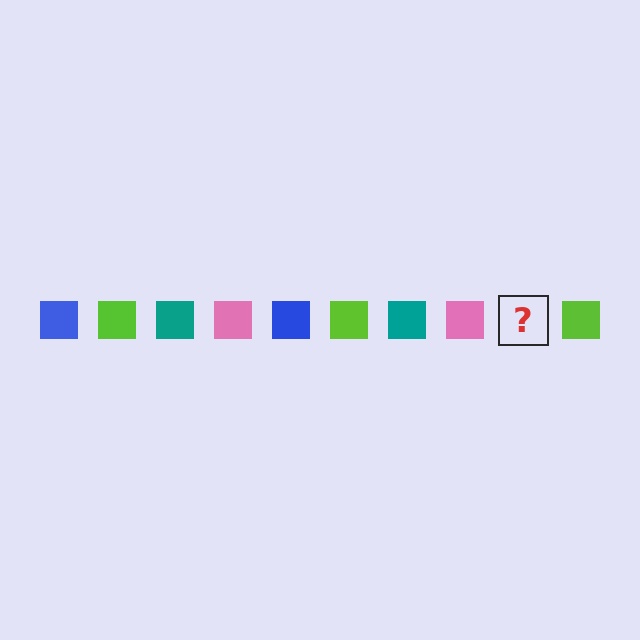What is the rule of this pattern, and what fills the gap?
The rule is that the pattern cycles through blue, lime, teal, pink squares. The gap should be filled with a blue square.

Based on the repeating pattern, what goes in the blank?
The blank should be a blue square.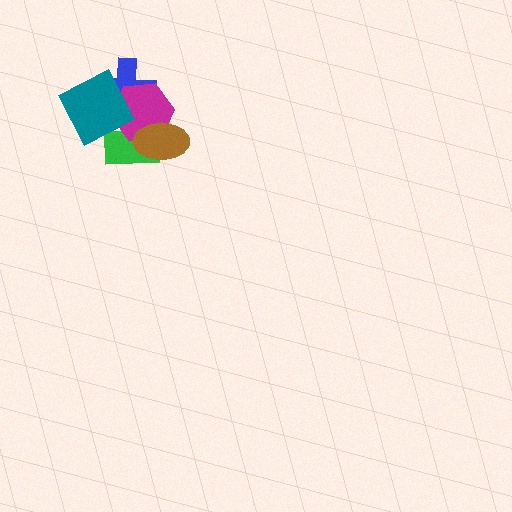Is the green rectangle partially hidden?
Yes, it is partially covered by another shape.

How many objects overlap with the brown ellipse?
3 objects overlap with the brown ellipse.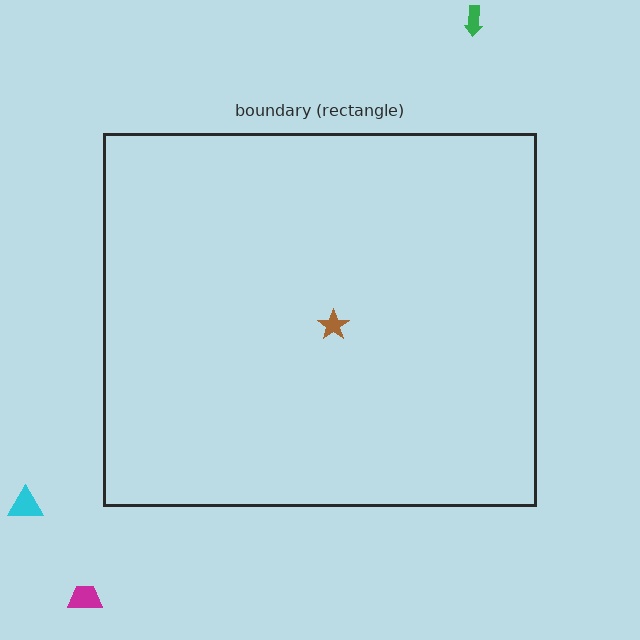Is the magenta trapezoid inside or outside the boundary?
Outside.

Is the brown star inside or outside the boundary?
Inside.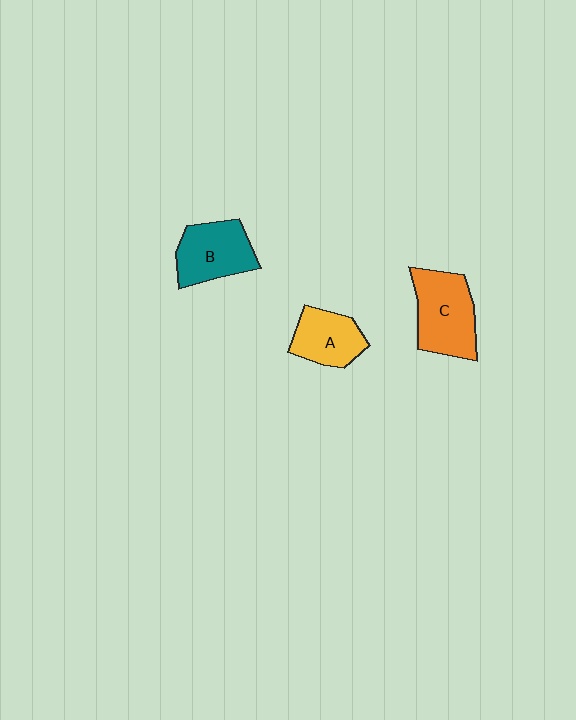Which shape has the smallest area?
Shape A (yellow).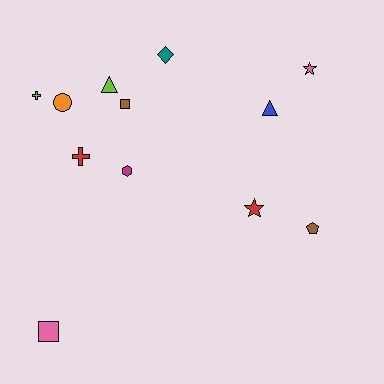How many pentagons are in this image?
There is 1 pentagon.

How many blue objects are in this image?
There is 1 blue object.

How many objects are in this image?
There are 12 objects.